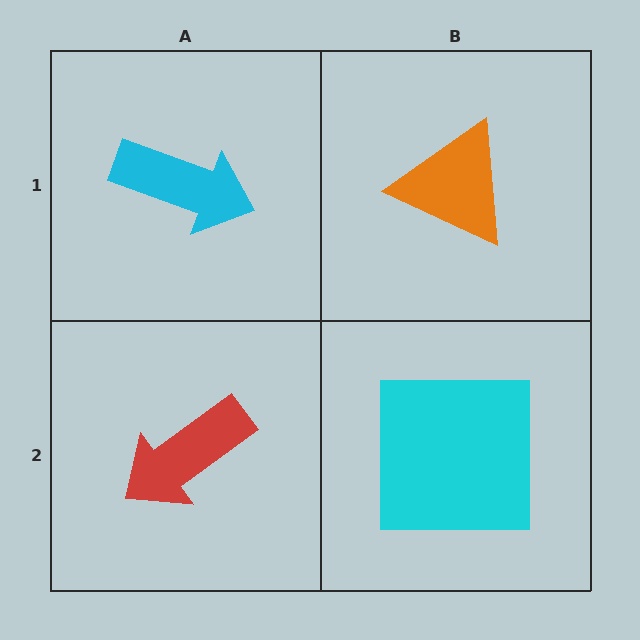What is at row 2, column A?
A red arrow.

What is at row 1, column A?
A cyan arrow.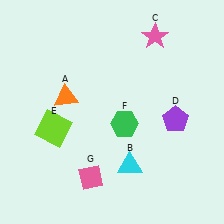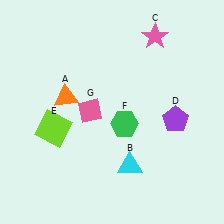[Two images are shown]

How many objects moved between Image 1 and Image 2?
1 object moved between the two images.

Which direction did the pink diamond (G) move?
The pink diamond (G) moved up.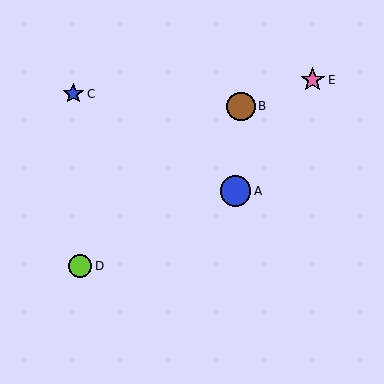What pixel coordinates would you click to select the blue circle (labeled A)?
Click at (235, 191) to select the blue circle A.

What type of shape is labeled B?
Shape B is a brown circle.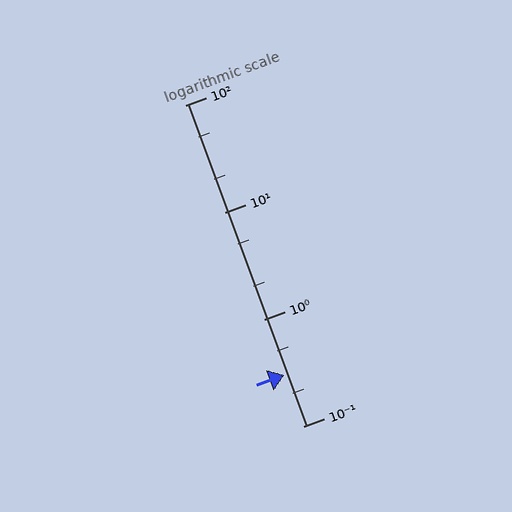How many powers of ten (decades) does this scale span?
The scale spans 3 decades, from 0.1 to 100.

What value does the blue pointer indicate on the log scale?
The pointer indicates approximately 0.3.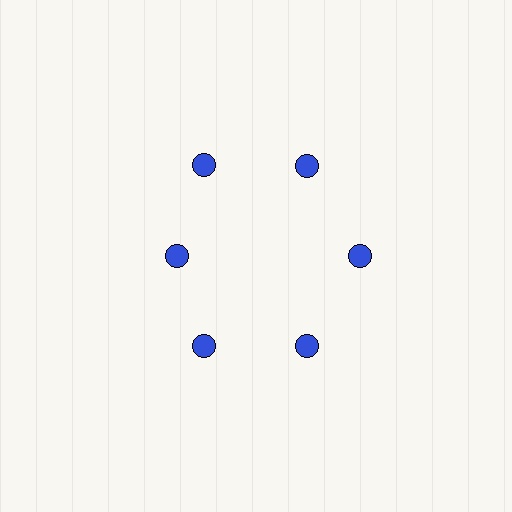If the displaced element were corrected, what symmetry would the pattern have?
It would have 6-fold rotational symmetry — the pattern would map onto itself every 60 degrees.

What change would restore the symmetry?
The symmetry would be restored by moving it outward, back onto the ring so that all 6 circles sit at equal angles and equal distance from the center.